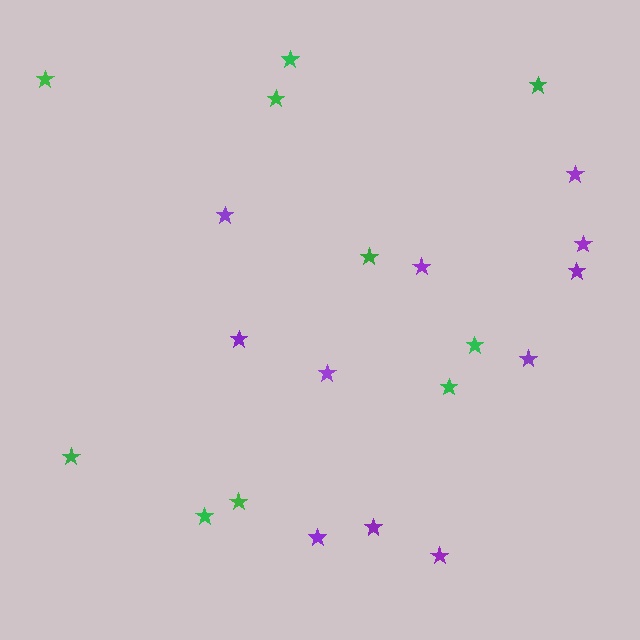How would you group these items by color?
There are 2 groups: one group of purple stars (11) and one group of green stars (10).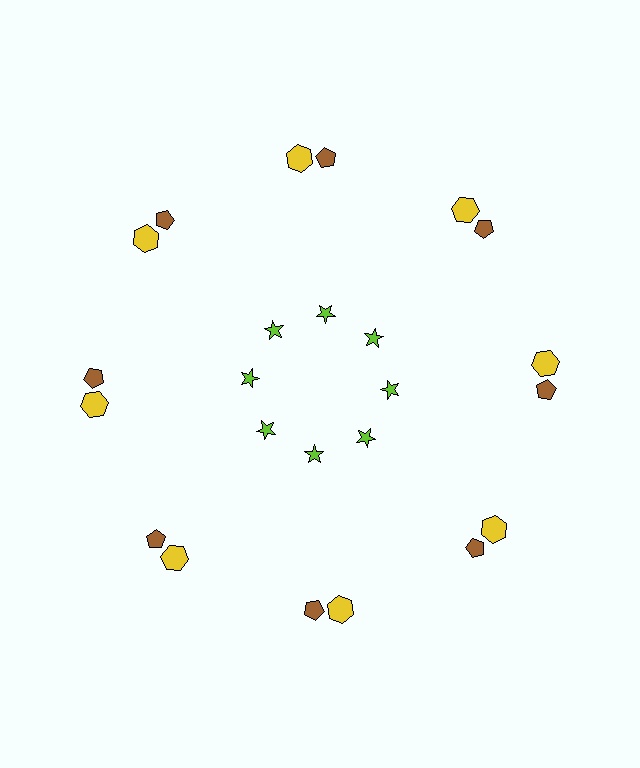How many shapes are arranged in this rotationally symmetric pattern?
There are 24 shapes, arranged in 8 groups of 3.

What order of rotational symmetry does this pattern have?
This pattern has 8-fold rotational symmetry.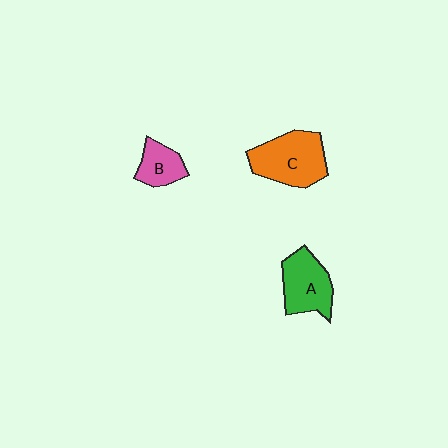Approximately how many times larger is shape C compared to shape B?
Approximately 2.0 times.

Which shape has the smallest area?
Shape B (pink).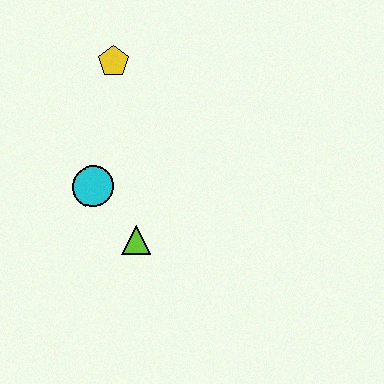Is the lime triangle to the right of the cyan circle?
Yes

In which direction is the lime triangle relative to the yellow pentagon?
The lime triangle is below the yellow pentagon.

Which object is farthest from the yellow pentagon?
The lime triangle is farthest from the yellow pentagon.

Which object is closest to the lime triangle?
The cyan circle is closest to the lime triangle.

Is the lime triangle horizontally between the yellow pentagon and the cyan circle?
No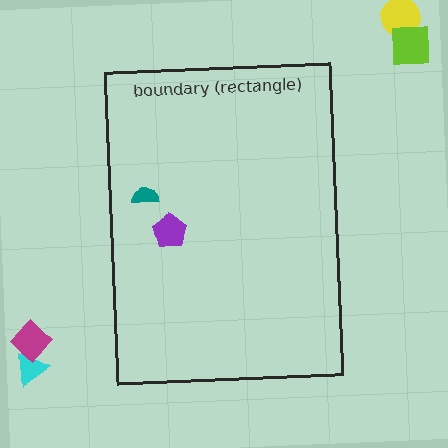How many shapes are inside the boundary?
2 inside, 4 outside.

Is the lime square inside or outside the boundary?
Outside.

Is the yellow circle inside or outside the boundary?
Outside.